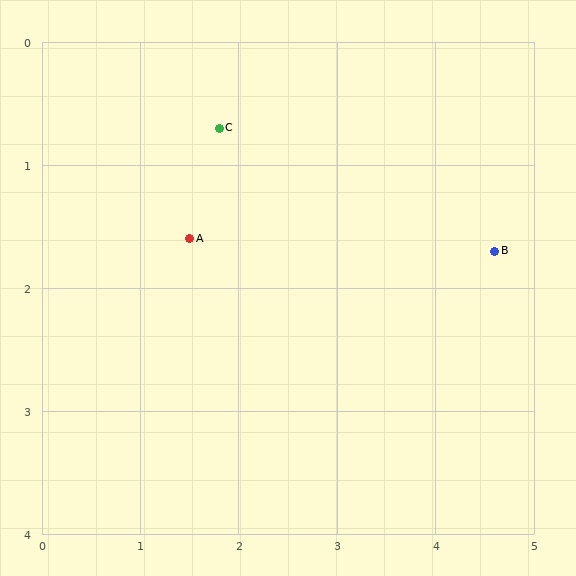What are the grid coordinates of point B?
Point B is at approximately (4.6, 1.7).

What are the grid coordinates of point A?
Point A is at approximately (1.5, 1.6).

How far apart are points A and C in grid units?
Points A and C are about 0.9 grid units apart.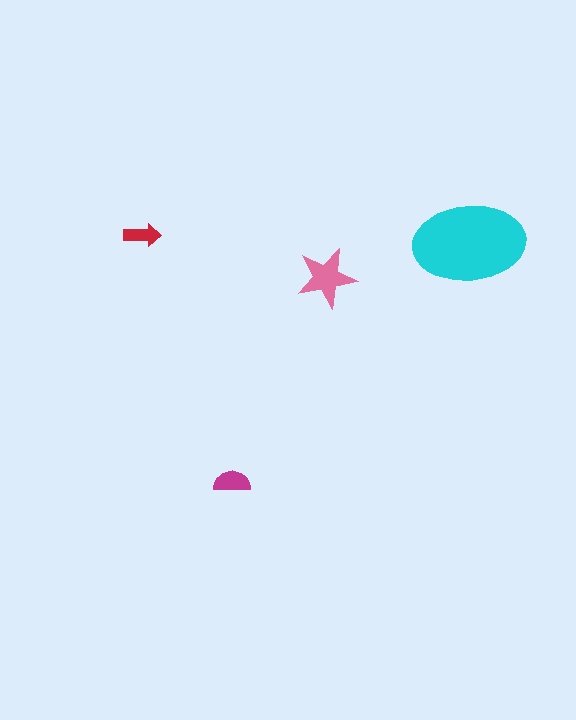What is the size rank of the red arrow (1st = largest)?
4th.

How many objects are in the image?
There are 4 objects in the image.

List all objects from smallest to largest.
The red arrow, the magenta semicircle, the pink star, the cyan ellipse.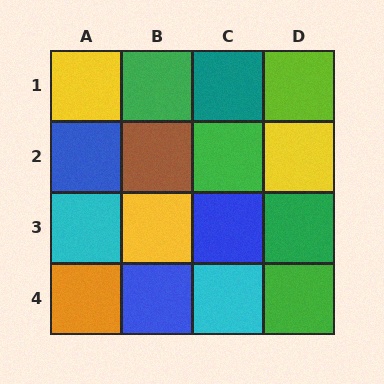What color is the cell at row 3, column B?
Yellow.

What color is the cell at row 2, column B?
Brown.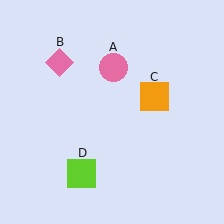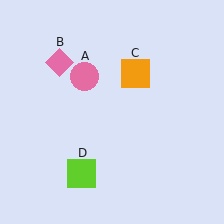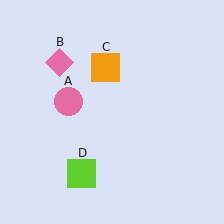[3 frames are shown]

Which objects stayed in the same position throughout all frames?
Pink diamond (object B) and lime square (object D) remained stationary.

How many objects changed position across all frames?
2 objects changed position: pink circle (object A), orange square (object C).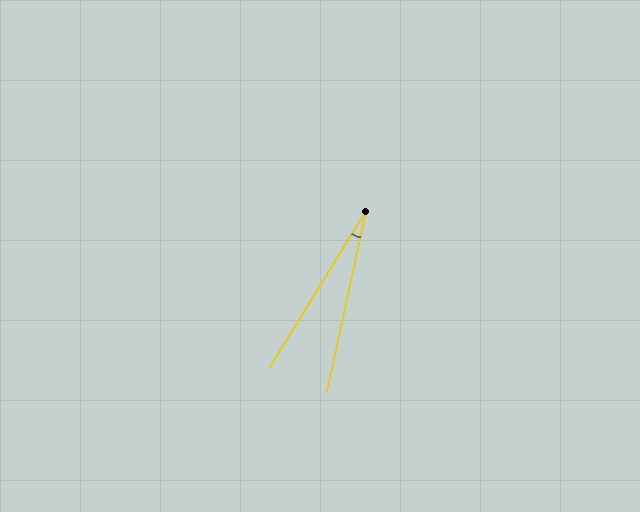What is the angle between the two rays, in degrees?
Approximately 19 degrees.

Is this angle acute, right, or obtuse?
It is acute.